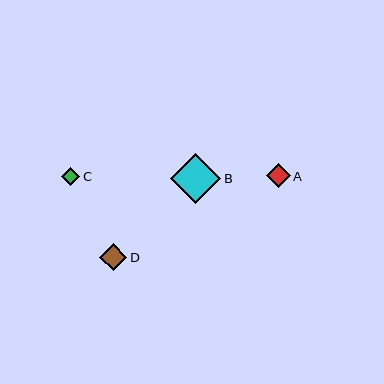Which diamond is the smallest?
Diamond C is the smallest with a size of approximately 19 pixels.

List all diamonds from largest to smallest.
From largest to smallest: B, D, A, C.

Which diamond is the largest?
Diamond B is the largest with a size of approximately 51 pixels.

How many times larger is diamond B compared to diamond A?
Diamond B is approximately 2.2 times the size of diamond A.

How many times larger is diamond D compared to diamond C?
Diamond D is approximately 1.5 times the size of diamond C.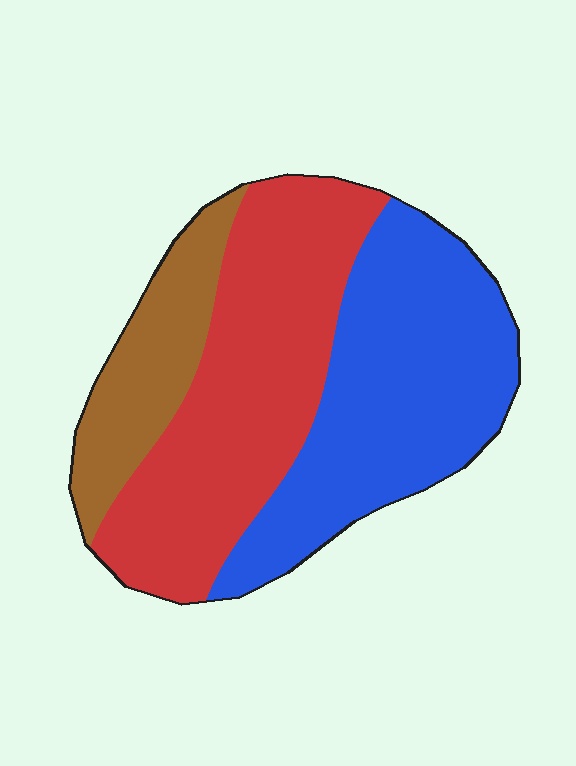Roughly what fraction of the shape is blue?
Blue covers 41% of the shape.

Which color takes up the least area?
Brown, at roughly 15%.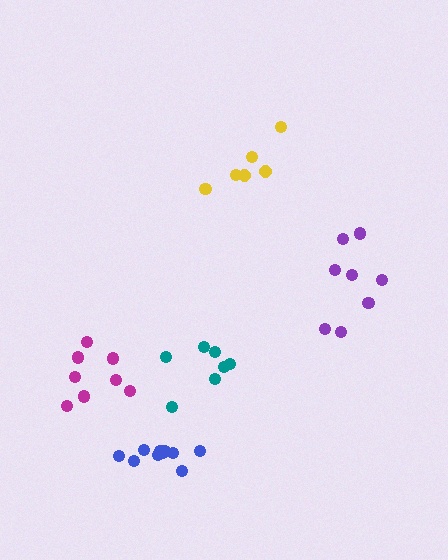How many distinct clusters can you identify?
There are 5 distinct clusters.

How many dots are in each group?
Group 1: 10 dots, Group 2: 6 dots, Group 3: 8 dots, Group 4: 7 dots, Group 5: 8 dots (39 total).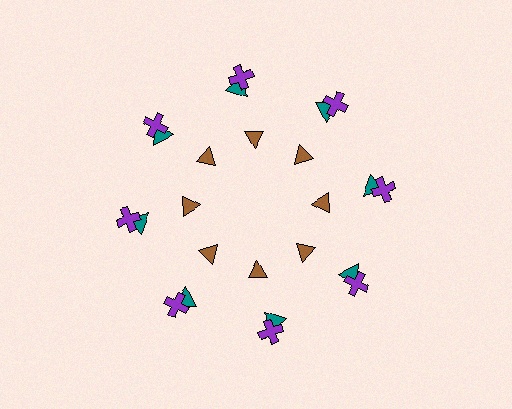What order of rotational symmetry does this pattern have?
This pattern has 8-fold rotational symmetry.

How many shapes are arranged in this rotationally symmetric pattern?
There are 24 shapes, arranged in 8 groups of 3.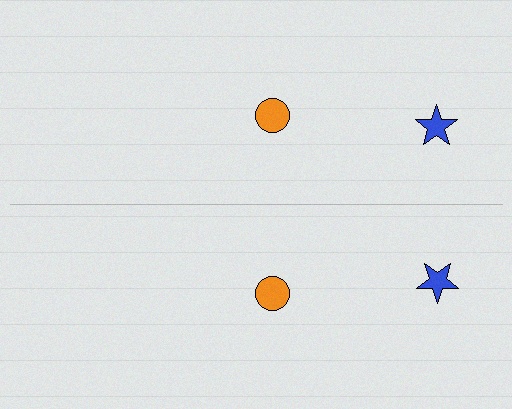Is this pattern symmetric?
Yes, this pattern has bilateral (reflection) symmetry.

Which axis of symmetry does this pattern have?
The pattern has a horizontal axis of symmetry running through the center of the image.